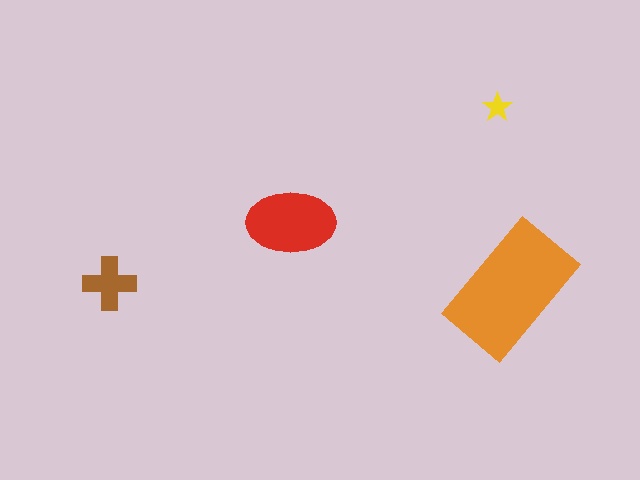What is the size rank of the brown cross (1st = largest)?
3rd.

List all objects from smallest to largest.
The yellow star, the brown cross, the red ellipse, the orange rectangle.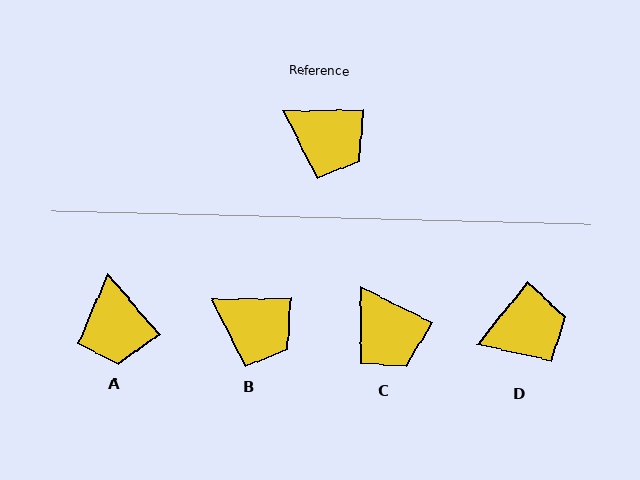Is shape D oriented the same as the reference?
No, it is off by about 51 degrees.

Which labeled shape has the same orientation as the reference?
B.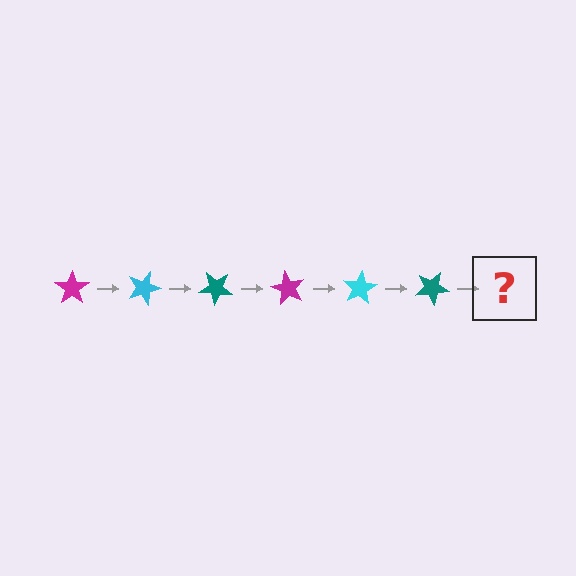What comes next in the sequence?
The next element should be a magenta star, rotated 120 degrees from the start.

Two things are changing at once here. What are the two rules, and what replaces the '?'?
The two rules are that it rotates 20 degrees each step and the color cycles through magenta, cyan, and teal. The '?' should be a magenta star, rotated 120 degrees from the start.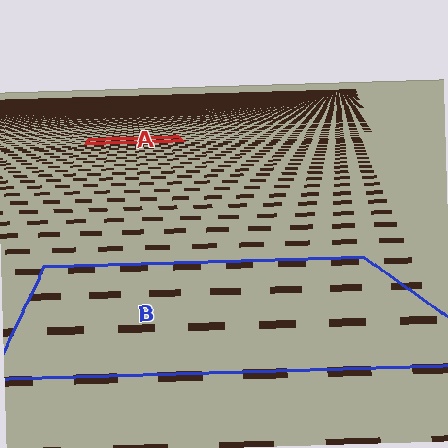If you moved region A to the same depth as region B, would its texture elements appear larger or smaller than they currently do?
They would appear larger. At a closer depth, the same texture elements are projected at a bigger on-screen size.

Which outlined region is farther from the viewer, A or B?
Region A is farther from the viewer — the texture elements inside it appear smaller and more densely packed.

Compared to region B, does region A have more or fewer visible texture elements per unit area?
Region A has more texture elements per unit area — they are packed more densely because it is farther away.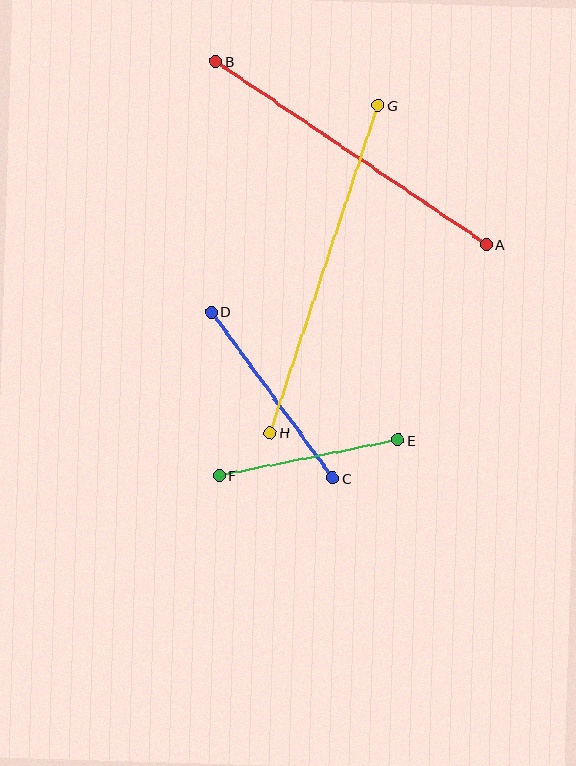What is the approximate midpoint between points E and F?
The midpoint is at approximately (309, 458) pixels.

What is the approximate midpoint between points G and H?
The midpoint is at approximately (324, 269) pixels.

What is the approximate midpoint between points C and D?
The midpoint is at approximately (272, 395) pixels.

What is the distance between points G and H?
The distance is approximately 345 pixels.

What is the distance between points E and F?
The distance is approximately 182 pixels.